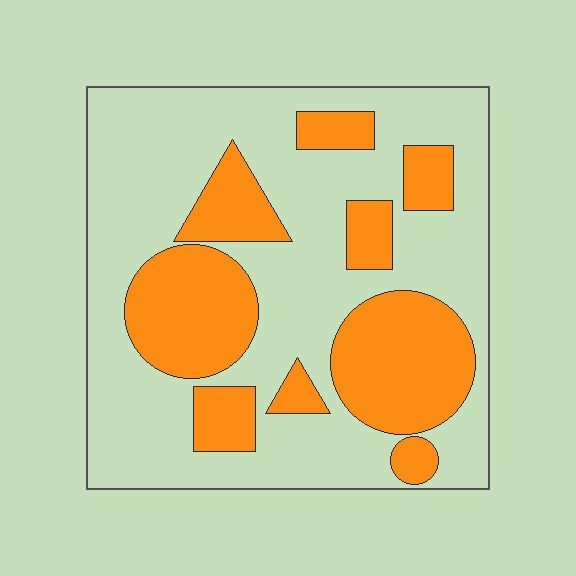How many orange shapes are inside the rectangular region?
9.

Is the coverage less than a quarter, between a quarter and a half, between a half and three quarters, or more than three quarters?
Between a quarter and a half.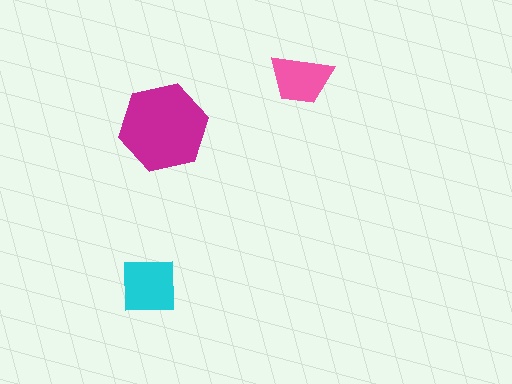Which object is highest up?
The pink trapezoid is topmost.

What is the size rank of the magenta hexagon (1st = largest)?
1st.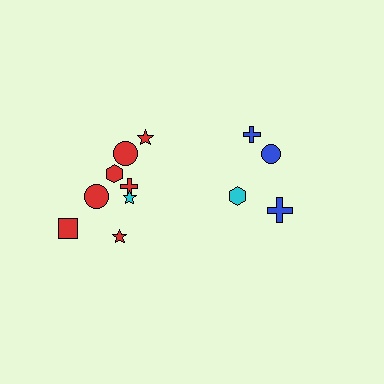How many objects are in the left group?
There are 8 objects.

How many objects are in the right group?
There are 4 objects.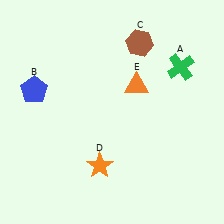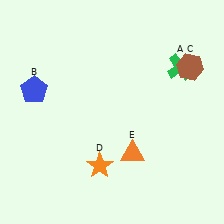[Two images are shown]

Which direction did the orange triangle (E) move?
The orange triangle (E) moved down.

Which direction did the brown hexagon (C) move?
The brown hexagon (C) moved right.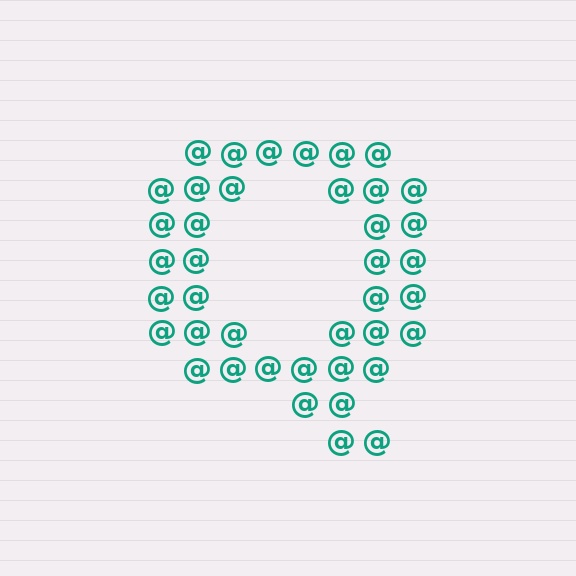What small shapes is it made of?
It is made of small at signs.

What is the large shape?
The large shape is the letter Q.